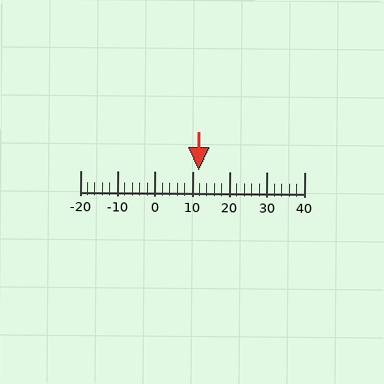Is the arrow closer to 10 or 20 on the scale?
The arrow is closer to 10.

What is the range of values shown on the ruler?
The ruler shows values from -20 to 40.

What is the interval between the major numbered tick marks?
The major tick marks are spaced 10 units apart.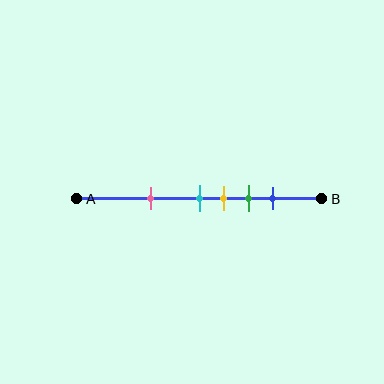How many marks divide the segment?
There are 5 marks dividing the segment.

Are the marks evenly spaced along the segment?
No, the marks are not evenly spaced.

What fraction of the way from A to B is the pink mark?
The pink mark is approximately 30% (0.3) of the way from A to B.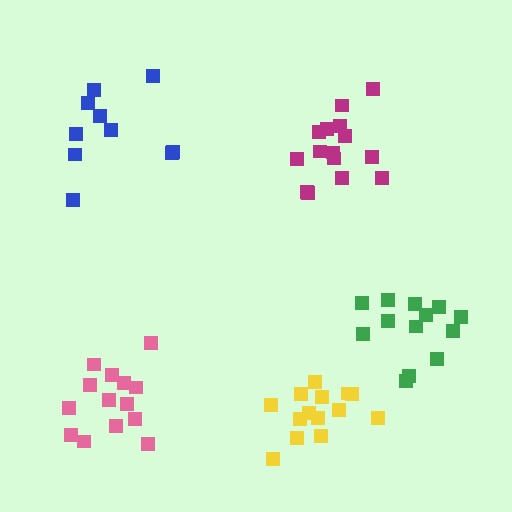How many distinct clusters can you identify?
There are 5 distinct clusters.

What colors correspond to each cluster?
The clusters are colored: pink, magenta, blue, yellow, green.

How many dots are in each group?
Group 1: 14 dots, Group 2: 15 dots, Group 3: 10 dots, Group 4: 14 dots, Group 5: 13 dots (66 total).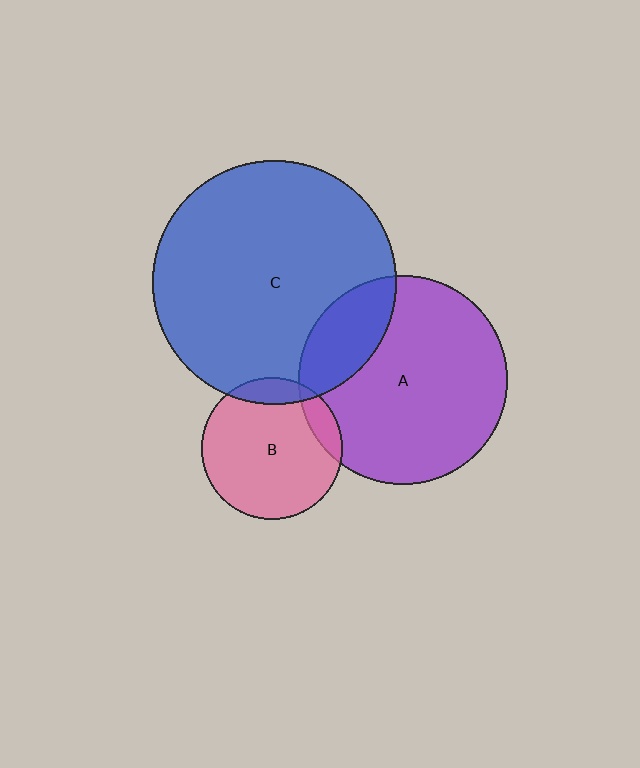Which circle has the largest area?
Circle C (blue).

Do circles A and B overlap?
Yes.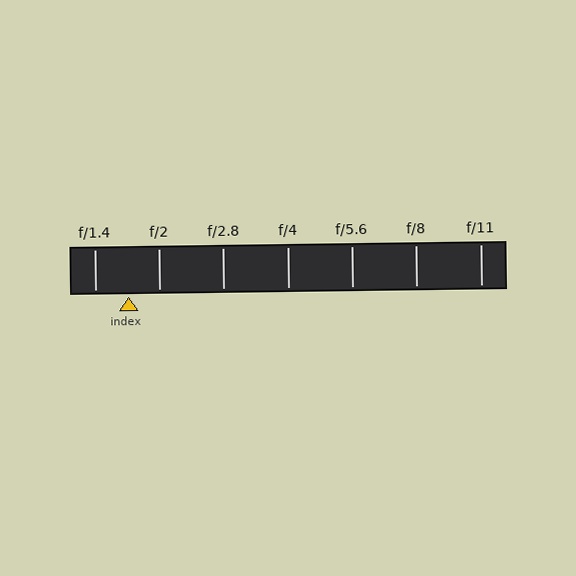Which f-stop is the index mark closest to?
The index mark is closest to f/2.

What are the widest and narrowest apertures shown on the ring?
The widest aperture shown is f/1.4 and the narrowest is f/11.